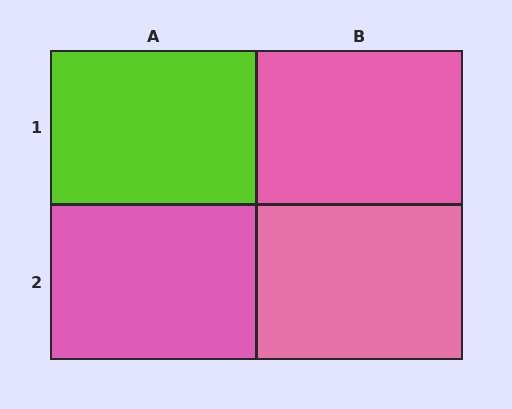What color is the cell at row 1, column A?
Lime.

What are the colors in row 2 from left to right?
Pink, pink.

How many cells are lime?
1 cell is lime.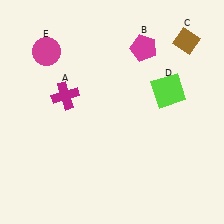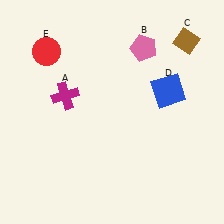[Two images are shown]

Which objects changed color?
B changed from magenta to pink. D changed from lime to blue. E changed from magenta to red.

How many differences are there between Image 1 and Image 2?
There are 3 differences between the two images.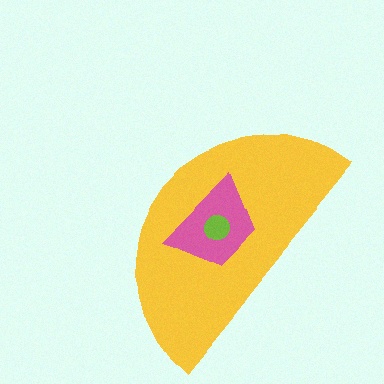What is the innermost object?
The lime circle.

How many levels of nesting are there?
3.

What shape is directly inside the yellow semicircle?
The pink trapezoid.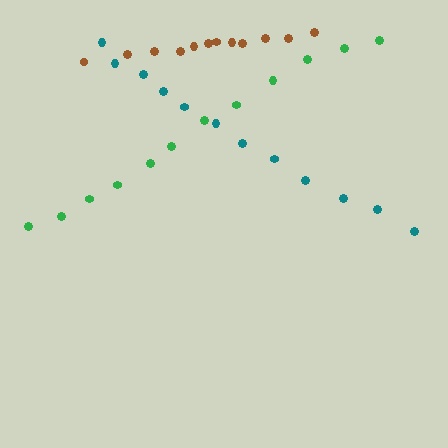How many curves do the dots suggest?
There are 3 distinct paths.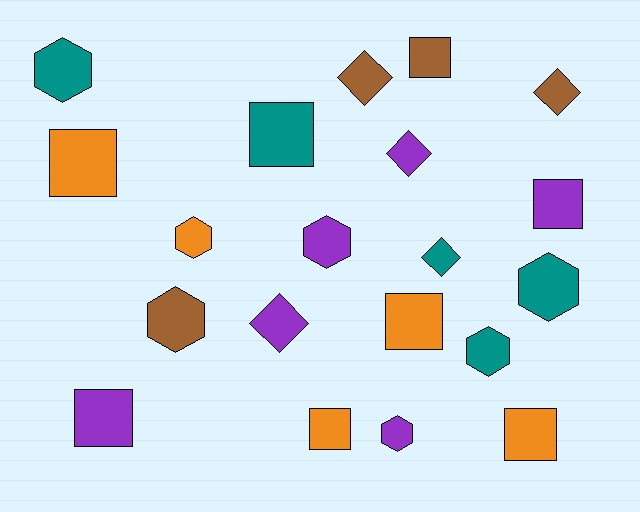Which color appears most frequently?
Purple, with 6 objects.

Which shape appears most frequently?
Square, with 8 objects.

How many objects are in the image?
There are 20 objects.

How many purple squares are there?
There are 2 purple squares.